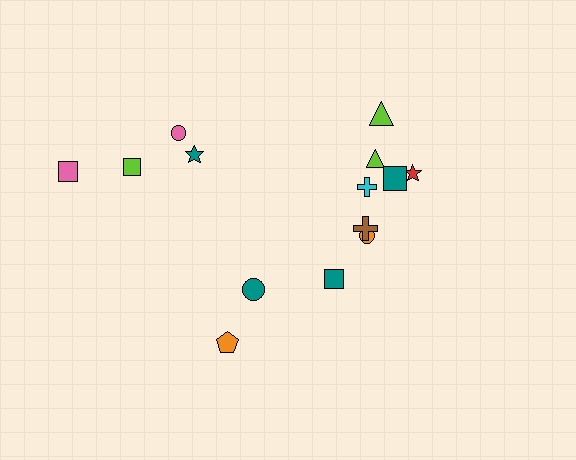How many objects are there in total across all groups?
There are 14 objects.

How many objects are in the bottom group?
There are 3 objects.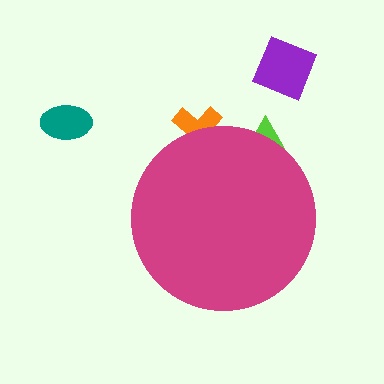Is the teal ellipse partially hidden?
No, the teal ellipse is fully visible.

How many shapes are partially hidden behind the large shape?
2 shapes are partially hidden.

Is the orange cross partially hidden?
Yes, the orange cross is partially hidden behind the magenta circle.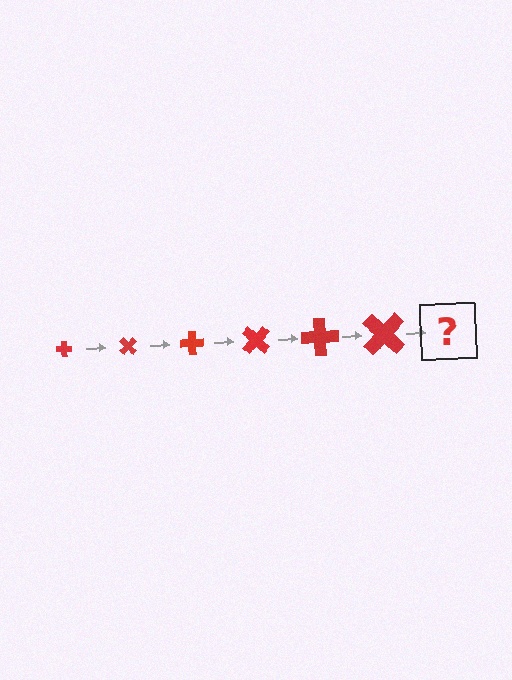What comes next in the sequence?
The next element should be a cross, larger than the previous one and rotated 270 degrees from the start.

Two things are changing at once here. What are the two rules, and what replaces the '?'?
The two rules are that the cross grows larger each step and it rotates 45 degrees each step. The '?' should be a cross, larger than the previous one and rotated 270 degrees from the start.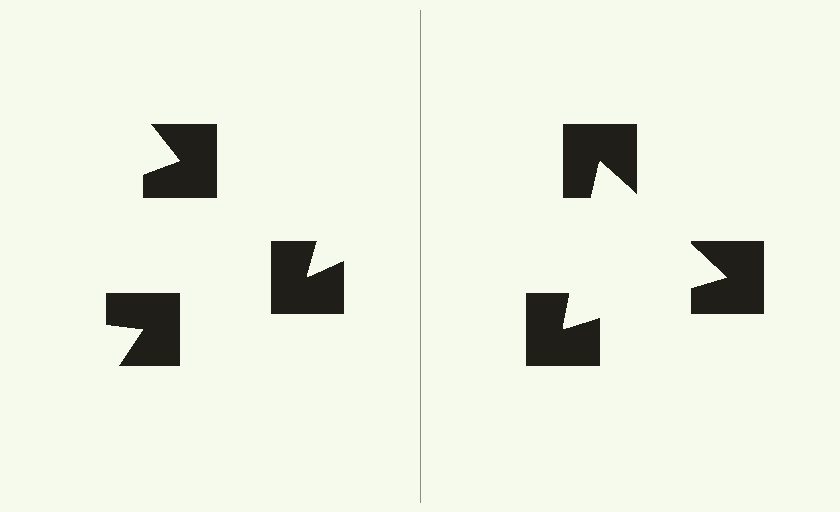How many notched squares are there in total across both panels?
6 — 3 on each side.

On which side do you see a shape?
An illusory triangle appears on the right side. On the left side the wedge cuts are rotated, so no coherent shape forms.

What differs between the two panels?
The notched squares are positioned identically on both sides; only the wedge orientations differ. On the right they align to a triangle; on the left they are misaligned.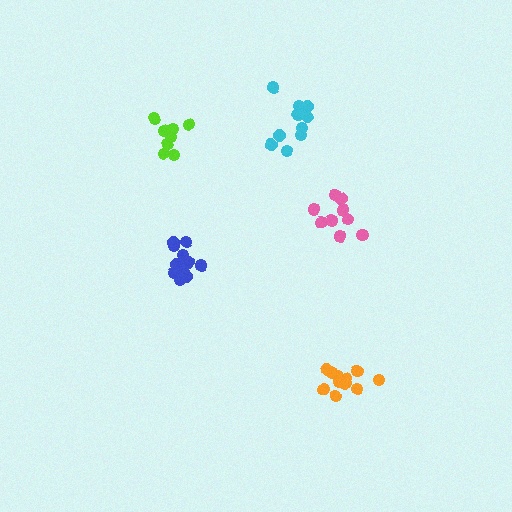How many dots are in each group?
Group 1: 8 dots, Group 2: 9 dots, Group 3: 11 dots, Group 4: 12 dots, Group 5: 10 dots (50 total).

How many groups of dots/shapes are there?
There are 5 groups.